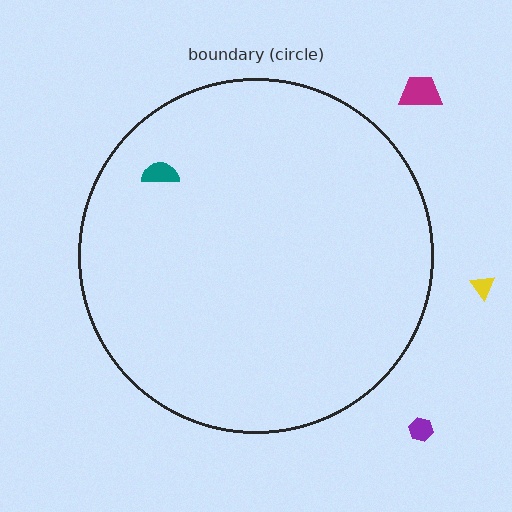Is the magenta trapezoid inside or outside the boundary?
Outside.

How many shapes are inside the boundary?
1 inside, 3 outside.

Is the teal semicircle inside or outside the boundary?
Inside.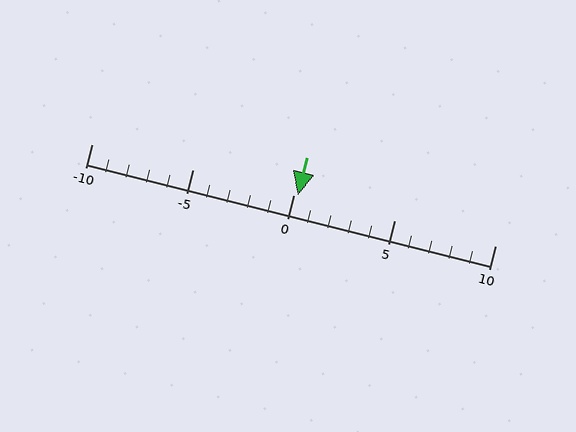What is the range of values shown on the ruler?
The ruler shows values from -10 to 10.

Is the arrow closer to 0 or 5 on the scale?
The arrow is closer to 0.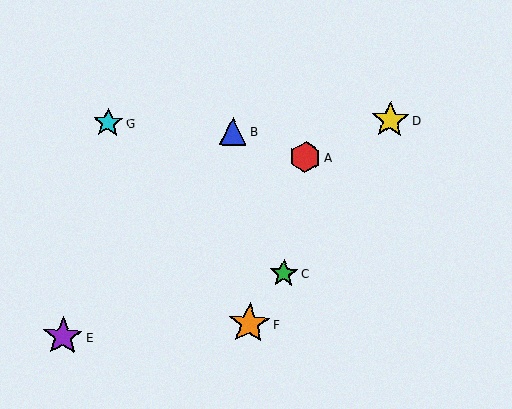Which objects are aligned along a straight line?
Objects C, D, F are aligned along a straight line.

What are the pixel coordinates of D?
Object D is at (390, 120).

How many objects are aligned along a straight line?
3 objects (C, D, F) are aligned along a straight line.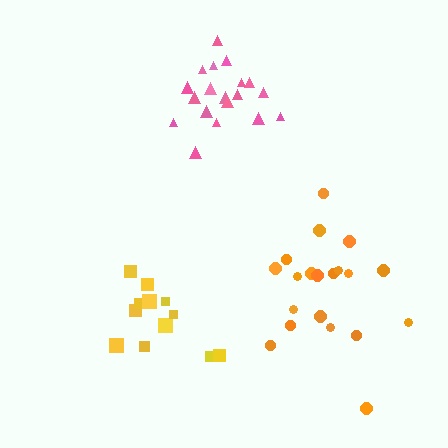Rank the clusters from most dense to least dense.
pink, yellow, orange.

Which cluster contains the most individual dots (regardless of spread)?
Orange (20).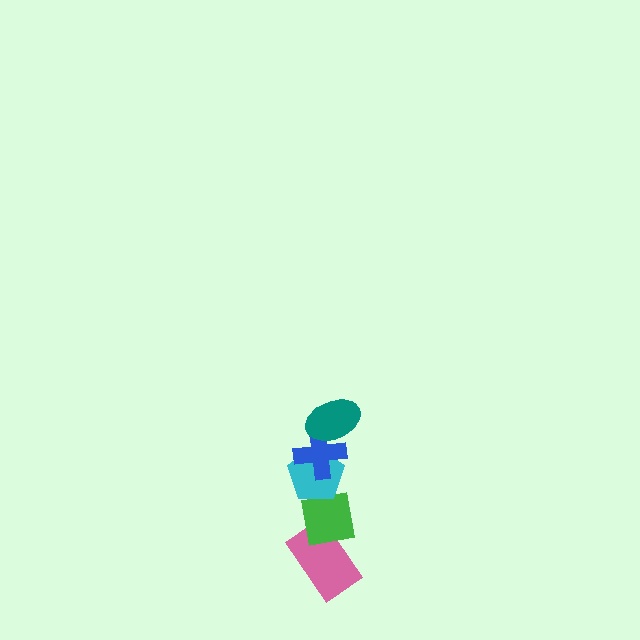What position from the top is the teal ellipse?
The teal ellipse is 1st from the top.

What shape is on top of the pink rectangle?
The green square is on top of the pink rectangle.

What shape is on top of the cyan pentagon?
The blue cross is on top of the cyan pentagon.